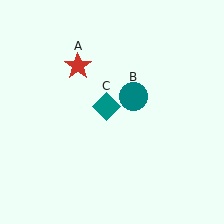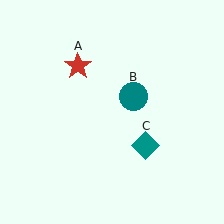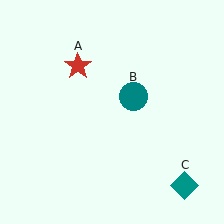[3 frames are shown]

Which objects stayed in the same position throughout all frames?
Red star (object A) and teal circle (object B) remained stationary.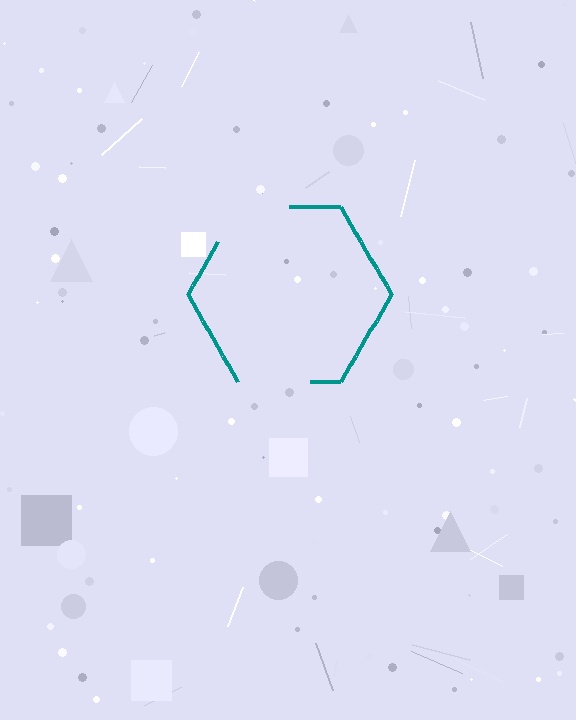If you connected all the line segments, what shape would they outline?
They would outline a hexagon.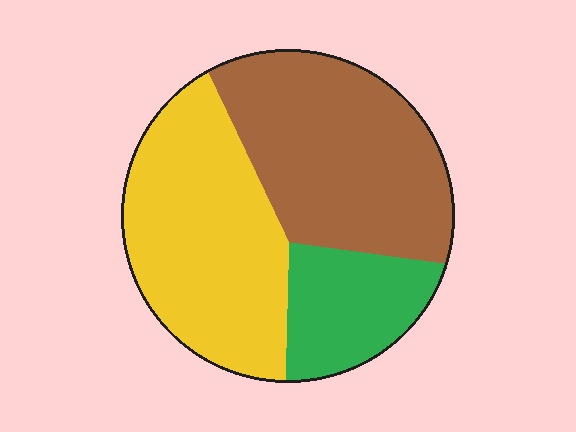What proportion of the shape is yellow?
Yellow covers 41% of the shape.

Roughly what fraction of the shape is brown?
Brown covers around 40% of the shape.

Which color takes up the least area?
Green, at roughly 20%.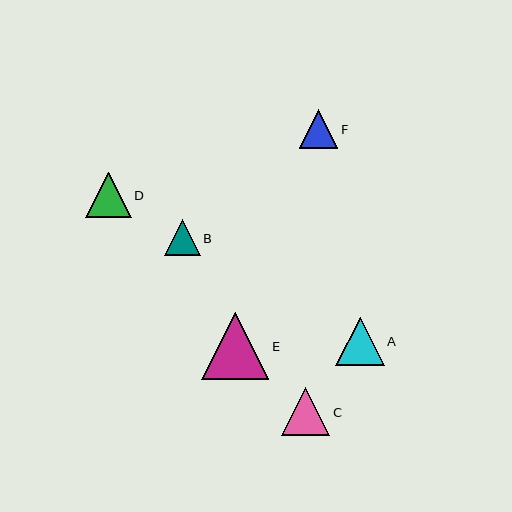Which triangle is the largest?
Triangle E is the largest with a size of approximately 67 pixels.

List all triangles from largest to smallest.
From largest to smallest: E, C, A, D, F, B.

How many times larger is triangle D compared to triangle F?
Triangle D is approximately 1.2 times the size of triangle F.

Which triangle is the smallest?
Triangle B is the smallest with a size of approximately 36 pixels.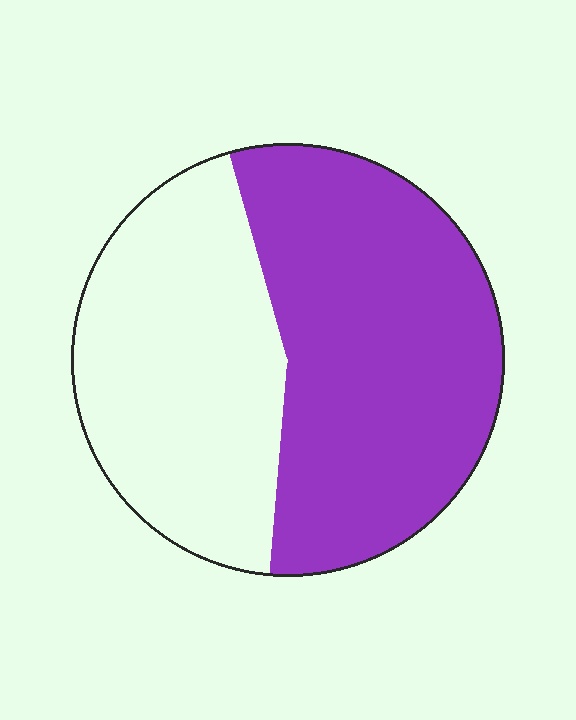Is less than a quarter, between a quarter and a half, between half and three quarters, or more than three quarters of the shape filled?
Between half and three quarters.